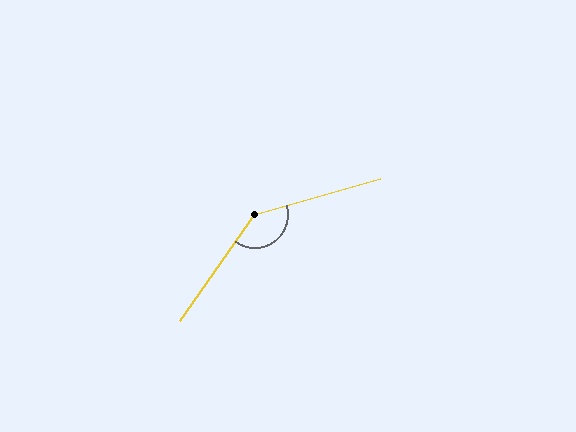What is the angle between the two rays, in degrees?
Approximately 141 degrees.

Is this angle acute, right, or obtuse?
It is obtuse.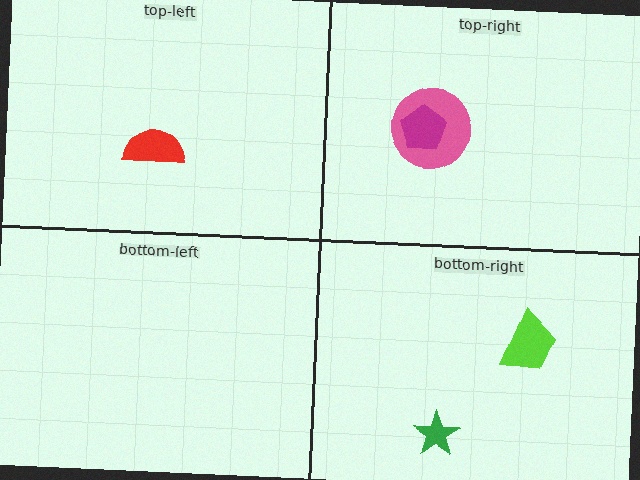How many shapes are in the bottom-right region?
2.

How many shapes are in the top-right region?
2.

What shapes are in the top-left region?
The red semicircle.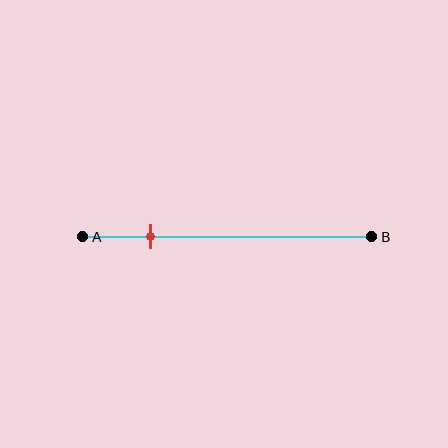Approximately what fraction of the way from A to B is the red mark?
The red mark is approximately 25% of the way from A to B.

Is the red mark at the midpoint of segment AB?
No, the mark is at about 25% from A, not at the 50% midpoint.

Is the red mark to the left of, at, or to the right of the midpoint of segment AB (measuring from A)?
The red mark is to the left of the midpoint of segment AB.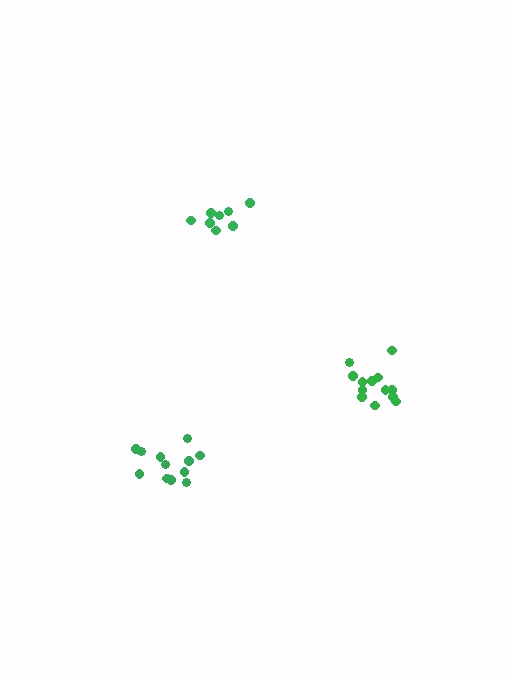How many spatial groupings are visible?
There are 3 spatial groupings.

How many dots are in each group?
Group 1: 12 dots, Group 2: 8 dots, Group 3: 13 dots (33 total).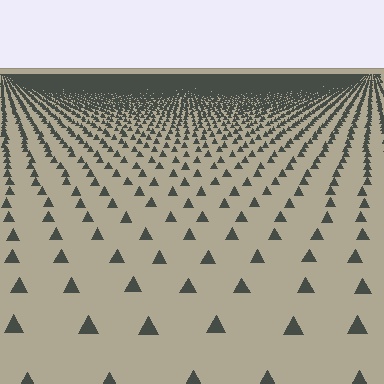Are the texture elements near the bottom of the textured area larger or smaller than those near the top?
Larger. Near the bottom, elements are closer to the viewer and appear at a bigger on-screen size.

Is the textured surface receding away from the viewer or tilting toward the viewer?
The surface is receding away from the viewer. Texture elements get smaller and denser toward the top.